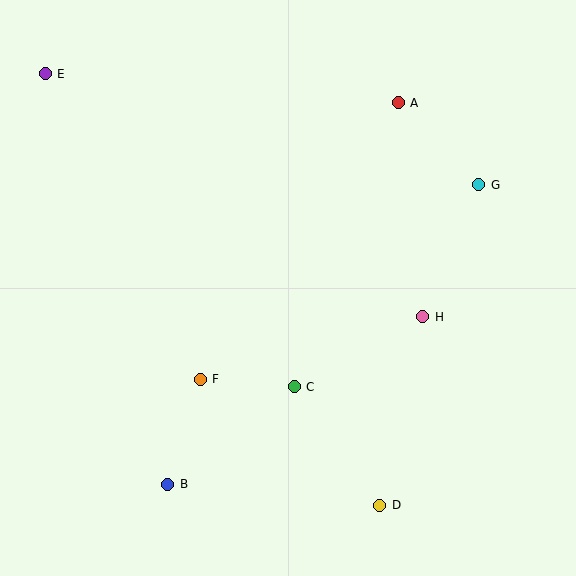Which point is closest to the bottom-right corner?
Point D is closest to the bottom-right corner.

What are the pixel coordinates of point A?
Point A is at (398, 103).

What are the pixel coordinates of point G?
Point G is at (479, 185).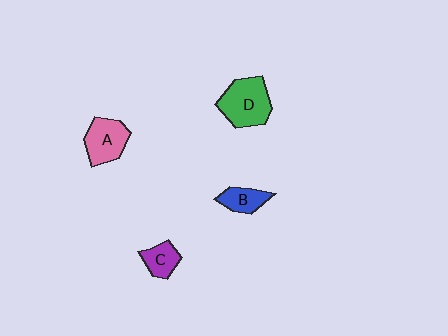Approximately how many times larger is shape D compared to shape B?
Approximately 2.0 times.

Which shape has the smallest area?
Shape C (purple).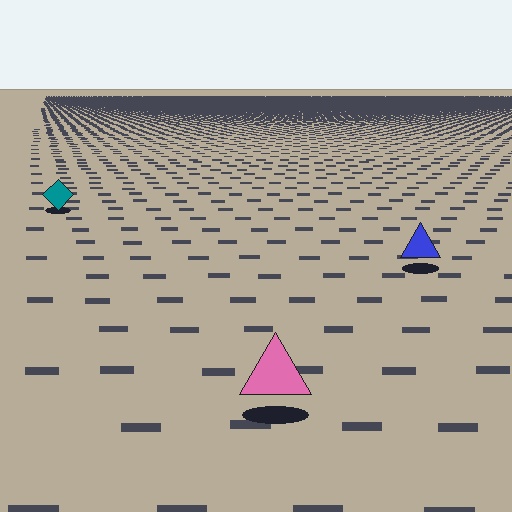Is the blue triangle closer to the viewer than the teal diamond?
Yes. The blue triangle is closer — you can tell from the texture gradient: the ground texture is coarser near it.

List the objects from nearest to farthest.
From nearest to farthest: the pink triangle, the blue triangle, the teal diamond.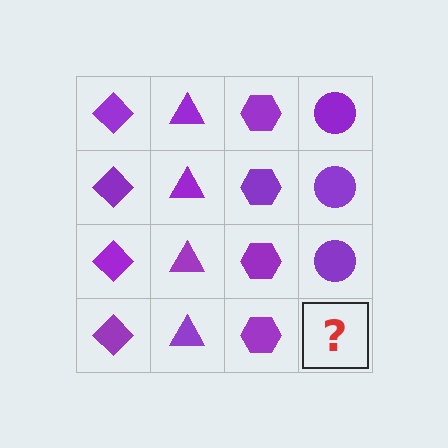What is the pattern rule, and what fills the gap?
The rule is that each column has a consistent shape. The gap should be filled with a purple circle.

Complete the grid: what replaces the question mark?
The question mark should be replaced with a purple circle.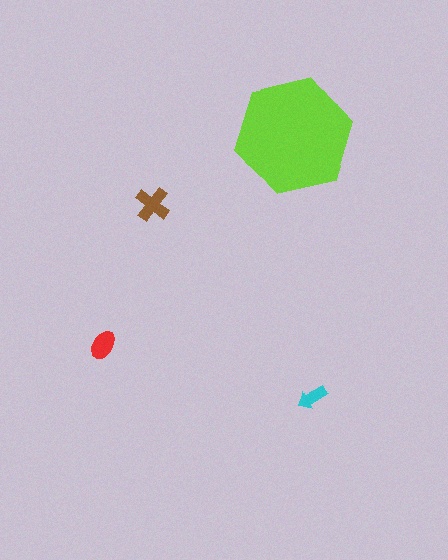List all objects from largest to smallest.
The lime hexagon, the brown cross, the red ellipse, the cyan arrow.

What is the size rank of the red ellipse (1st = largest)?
3rd.